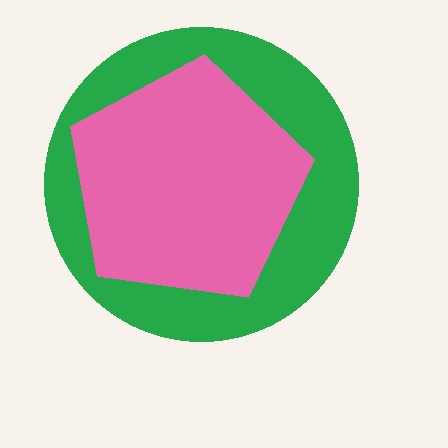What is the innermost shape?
The pink pentagon.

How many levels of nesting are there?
2.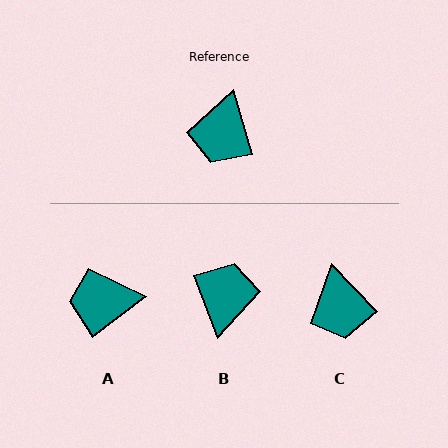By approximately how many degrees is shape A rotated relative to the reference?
Approximately 68 degrees clockwise.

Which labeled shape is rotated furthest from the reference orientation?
B, about 175 degrees away.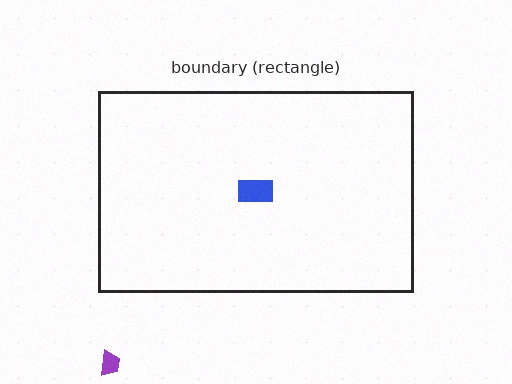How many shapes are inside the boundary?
1 inside, 1 outside.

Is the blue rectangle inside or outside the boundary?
Inside.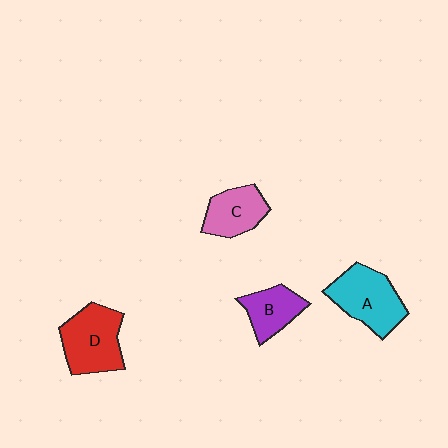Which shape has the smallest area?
Shape B (purple).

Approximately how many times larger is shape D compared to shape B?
Approximately 1.5 times.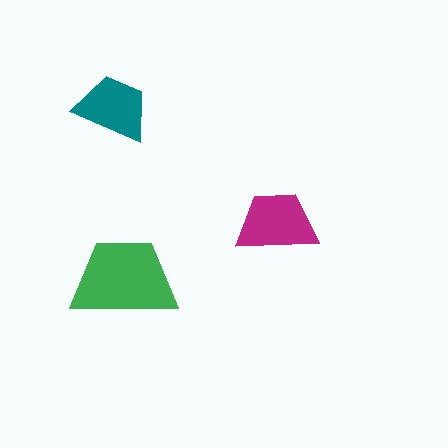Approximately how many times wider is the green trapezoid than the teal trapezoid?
About 1.5 times wider.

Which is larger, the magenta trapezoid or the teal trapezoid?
The magenta one.